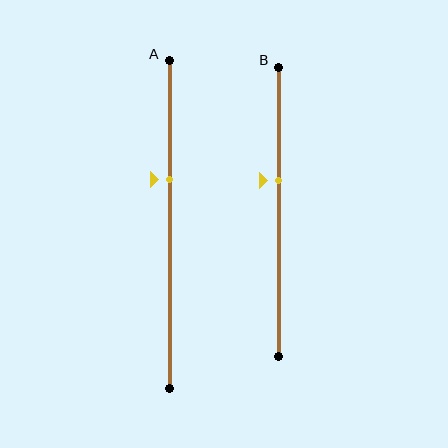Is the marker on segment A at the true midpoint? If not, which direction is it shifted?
No, the marker on segment A is shifted upward by about 14% of the segment length.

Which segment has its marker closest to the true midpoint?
Segment B has its marker closest to the true midpoint.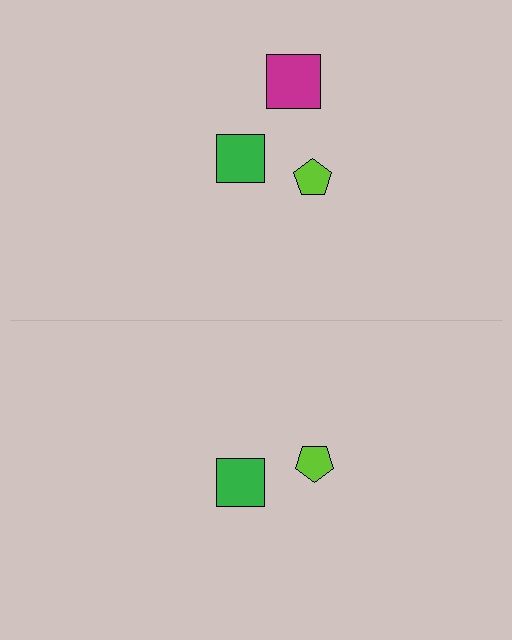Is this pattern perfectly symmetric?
No, the pattern is not perfectly symmetric. A magenta square is missing from the bottom side.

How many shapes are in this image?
There are 5 shapes in this image.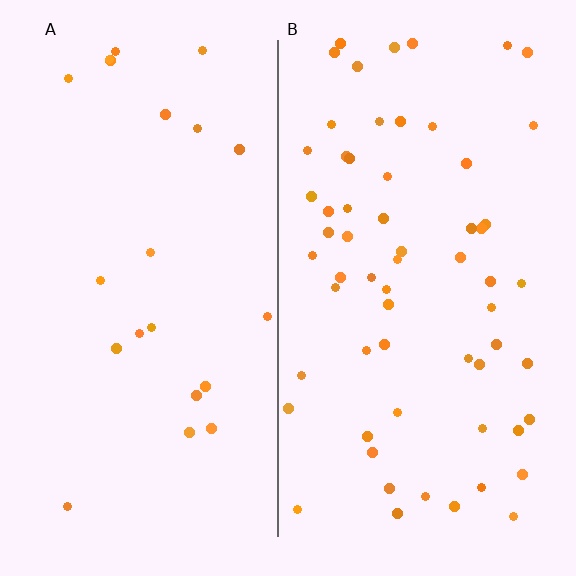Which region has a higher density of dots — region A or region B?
B (the right).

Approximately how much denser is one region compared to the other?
Approximately 2.9× — region B over region A.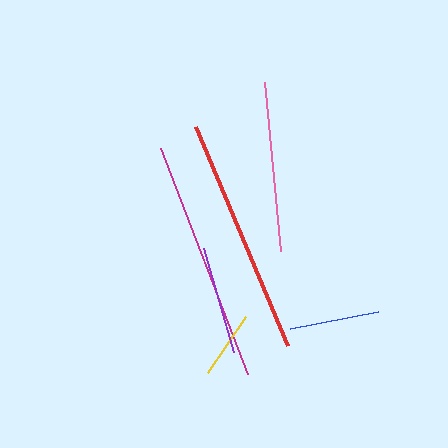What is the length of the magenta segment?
The magenta segment is approximately 242 pixels long.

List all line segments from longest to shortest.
From longest to shortest: magenta, red, pink, purple, blue, yellow.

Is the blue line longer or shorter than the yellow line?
The blue line is longer than the yellow line.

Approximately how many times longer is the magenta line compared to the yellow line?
The magenta line is approximately 3.6 times the length of the yellow line.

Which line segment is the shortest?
The yellow line is the shortest at approximately 67 pixels.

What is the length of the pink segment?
The pink segment is approximately 170 pixels long.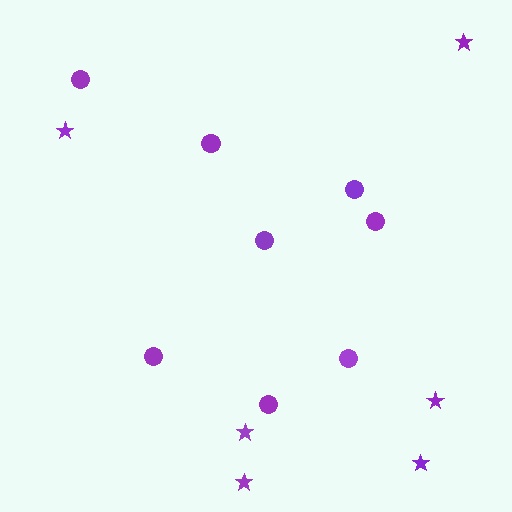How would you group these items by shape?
There are 2 groups: one group of circles (8) and one group of stars (6).